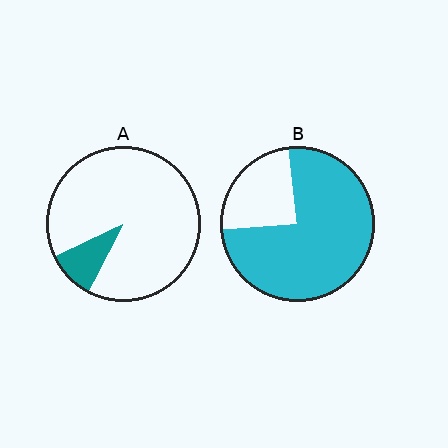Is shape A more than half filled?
No.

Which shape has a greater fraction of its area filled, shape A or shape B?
Shape B.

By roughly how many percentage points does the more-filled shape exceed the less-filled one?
By roughly 65 percentage points (B over A).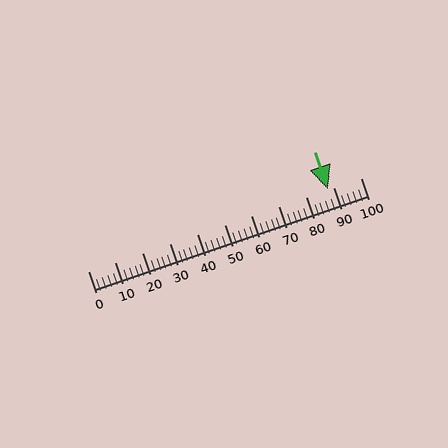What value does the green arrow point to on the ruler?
The green arrow points to approximately 88.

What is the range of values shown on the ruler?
The ruler shows values from 0 to 100.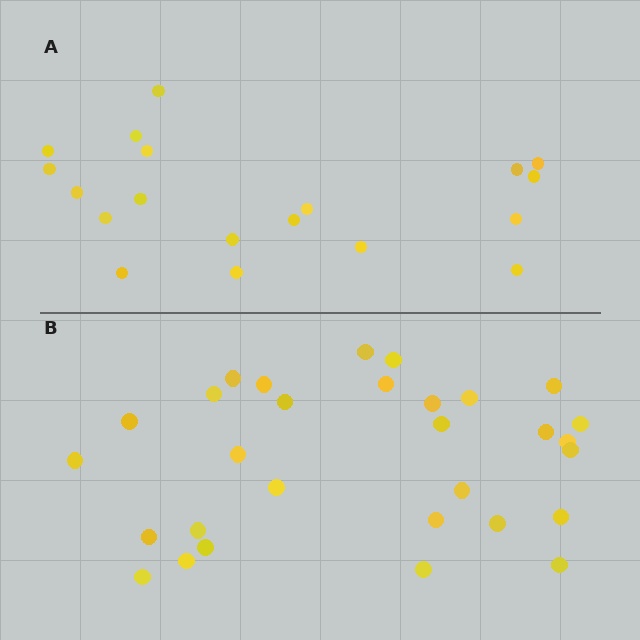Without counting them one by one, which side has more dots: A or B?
Region B (the bottom region) has more dots.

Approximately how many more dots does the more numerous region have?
Region B has roughly 12 or so more dots than region A.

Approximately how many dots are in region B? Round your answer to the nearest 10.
About 30 dots.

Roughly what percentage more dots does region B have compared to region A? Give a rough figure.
About 60% more.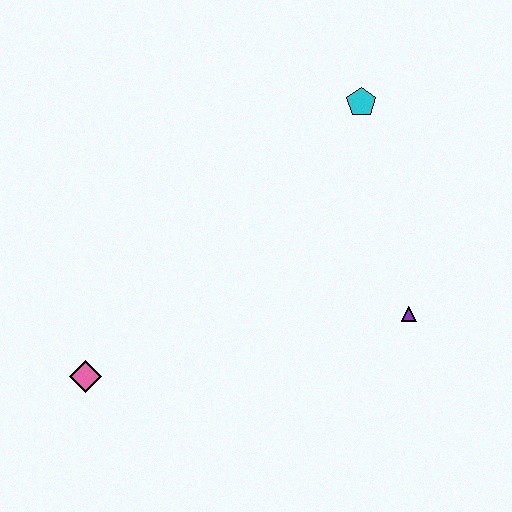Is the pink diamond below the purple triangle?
Yes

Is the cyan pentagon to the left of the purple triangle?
Yes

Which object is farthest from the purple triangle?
The pink diamond is farthest from the purple triangle.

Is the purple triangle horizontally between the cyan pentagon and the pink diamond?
No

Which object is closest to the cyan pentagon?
The purple triangle is closest to the cyan pentagon.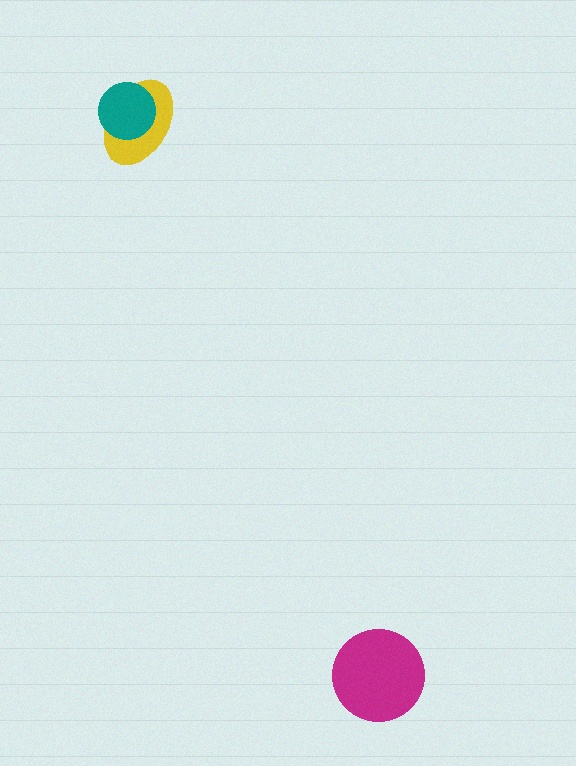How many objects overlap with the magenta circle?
0 objects overlap with the magenta circle.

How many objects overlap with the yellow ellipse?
1 object overlaps with the yellow ellipse.